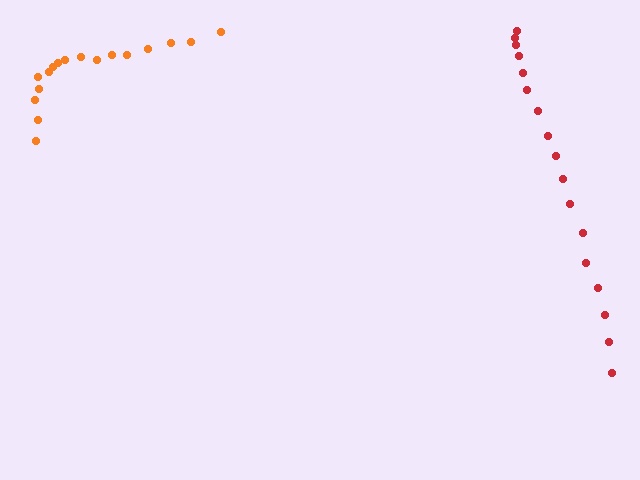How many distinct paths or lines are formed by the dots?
There are 2 distinct paths.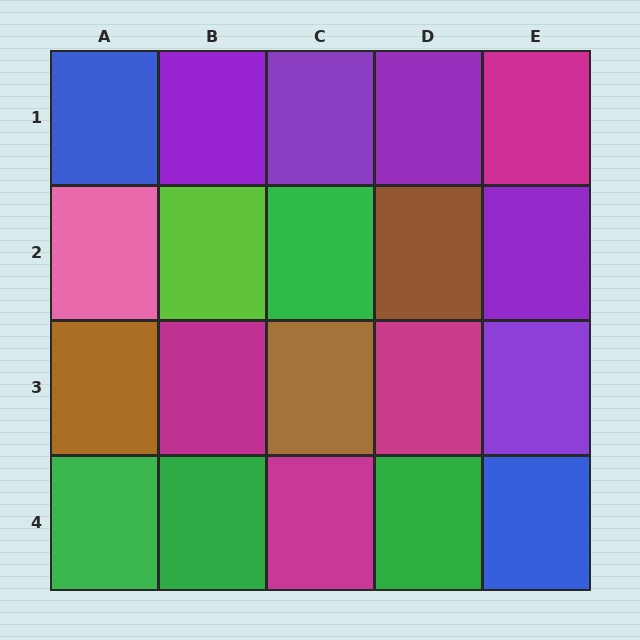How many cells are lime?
1 cell is lime.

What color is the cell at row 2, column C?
Green.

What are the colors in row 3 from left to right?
Brown, magenta, brown, magenta, purple.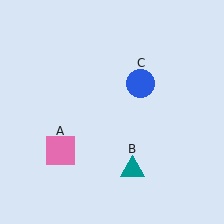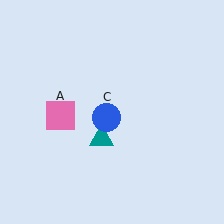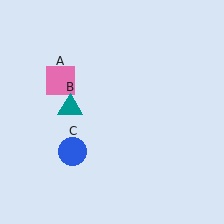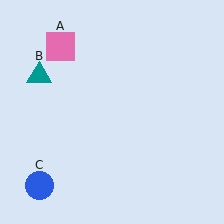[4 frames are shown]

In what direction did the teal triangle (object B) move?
The teal triangle (object B) moved up and to the left.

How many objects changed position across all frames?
3 objects changed position: pink square (object A), teal triangle (object B), blue circle (object C).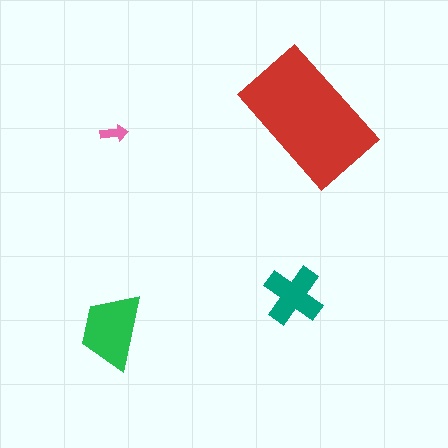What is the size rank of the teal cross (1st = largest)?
3rd.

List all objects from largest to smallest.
The red rectangle, the green trapezoid, the teal cross, the pink arrow.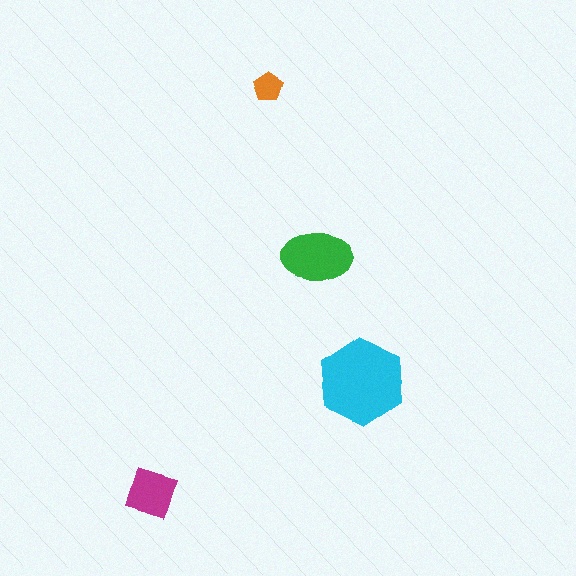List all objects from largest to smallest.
The cyan hexagon, the green ellipse, the magenta diamond, the orange pentagon.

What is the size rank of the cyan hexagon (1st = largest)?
1st.